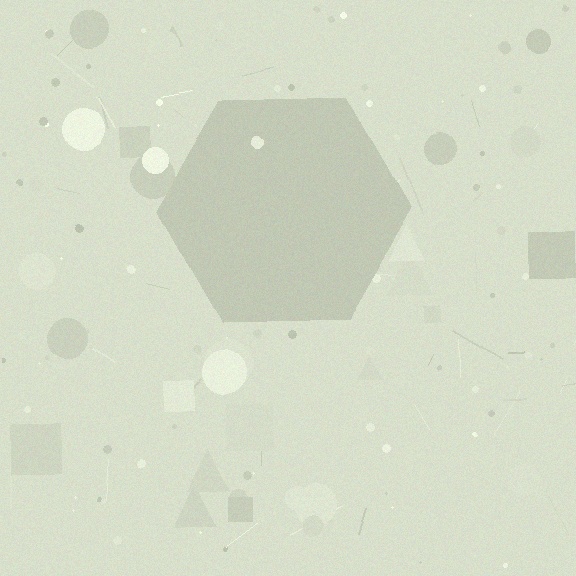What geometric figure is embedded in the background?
A hexagon is embedded in the background.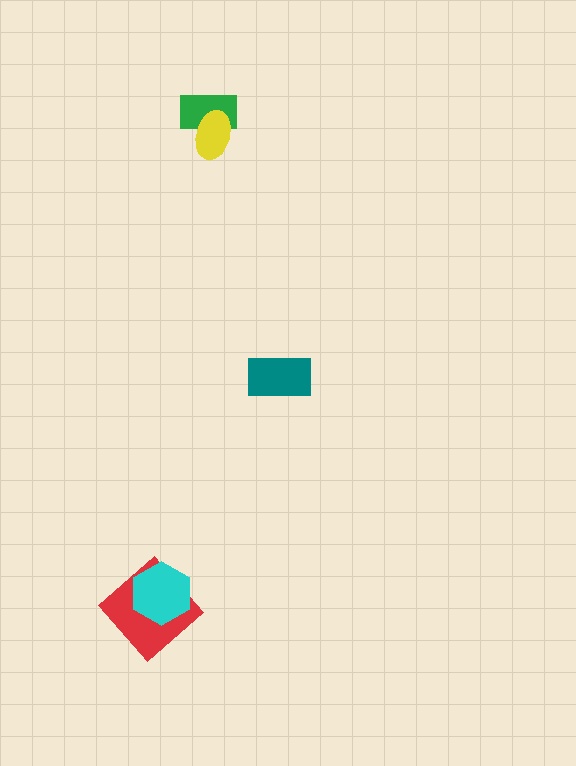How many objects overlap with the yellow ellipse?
1 object overlaps with the yellow ellipse.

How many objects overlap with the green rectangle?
1 object overlaps with the green rectangle.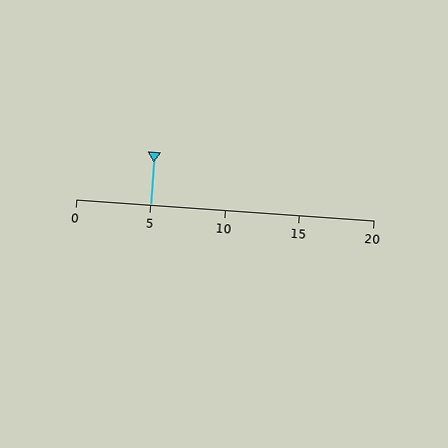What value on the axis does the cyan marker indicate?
The marker indicates approximately 5.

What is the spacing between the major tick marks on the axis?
The major ticks are spaced 5 apart.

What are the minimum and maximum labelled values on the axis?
The axis runs from 0 to 20.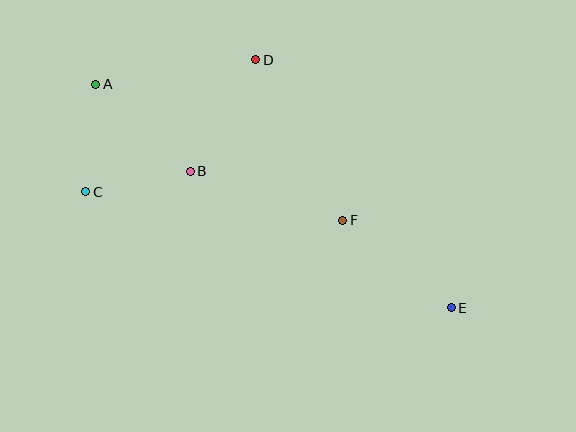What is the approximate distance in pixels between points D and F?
The distance between D and F is approximately 183 pixels.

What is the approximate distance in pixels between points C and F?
The distance between C and F is approximately 259 pixels.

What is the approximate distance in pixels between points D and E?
The distance between D and E is approximately 316 pixels.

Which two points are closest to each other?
Points B and C are closest to each other.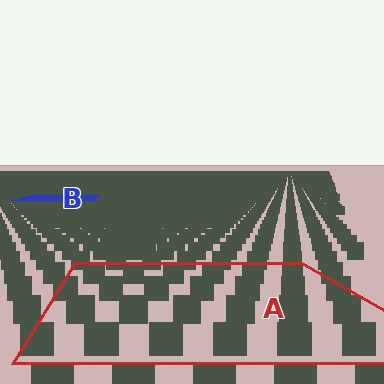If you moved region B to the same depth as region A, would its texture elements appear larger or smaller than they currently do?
They would appear larger. At a closer depth, the same texture elements are projected at a bigger on-screen size.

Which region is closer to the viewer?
Region A is closer. The texture elements there are larger and more spread out.